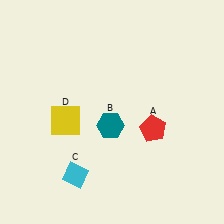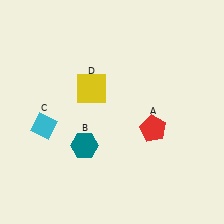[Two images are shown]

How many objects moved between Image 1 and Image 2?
3 objects moved between the two images.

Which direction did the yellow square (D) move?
The yellow square (D) moved up.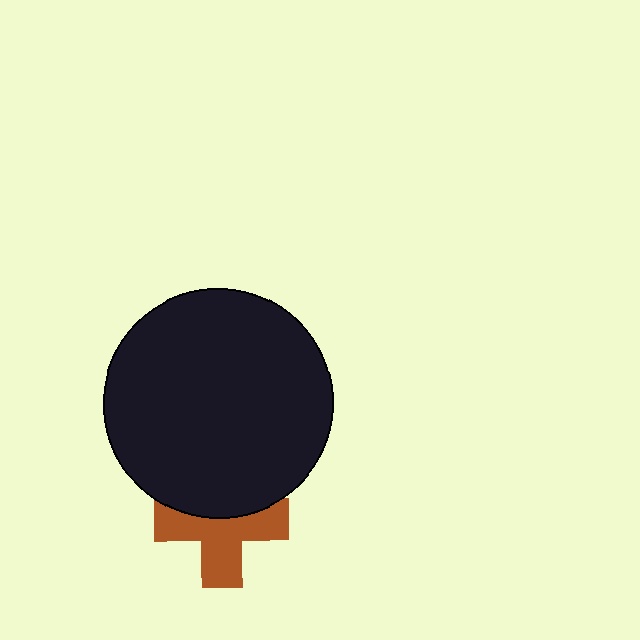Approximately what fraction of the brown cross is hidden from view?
Roughly 39% of the brown cross is hidden behind the black circle.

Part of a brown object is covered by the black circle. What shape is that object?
It is a cross.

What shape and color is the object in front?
The object in front is a black circle.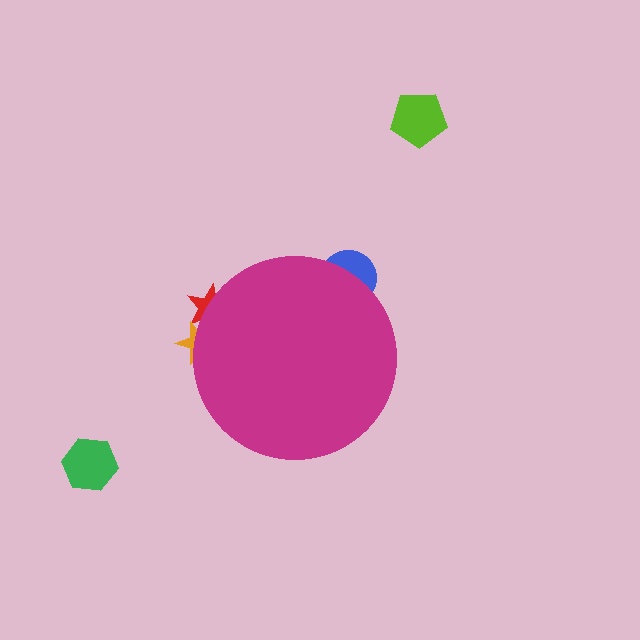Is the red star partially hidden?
Yes, the red star is partially hidden behind the magenta circle.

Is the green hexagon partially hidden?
No, the green hexagon is fully visible.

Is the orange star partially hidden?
Yes, the orange star is partially hidden behind the magenta circle.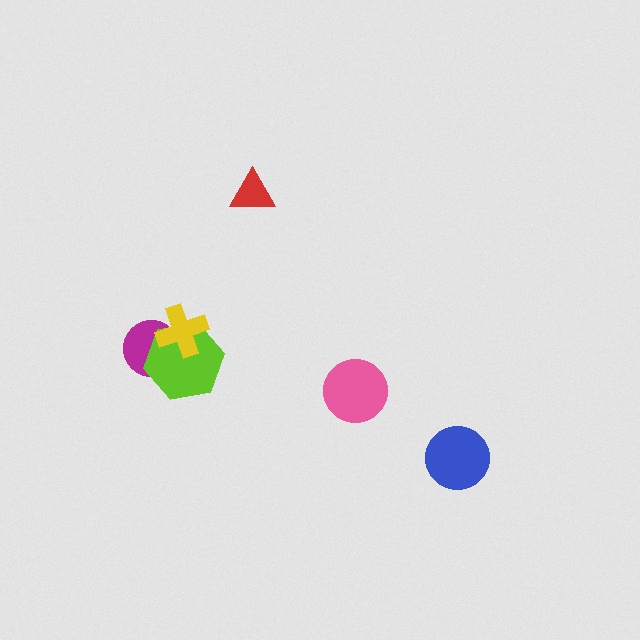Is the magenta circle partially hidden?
Yes, it is partially covered by another shape.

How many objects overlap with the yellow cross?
2 objects overlap with the yellow cross.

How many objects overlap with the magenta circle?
2 objects overlap with the magenta circle.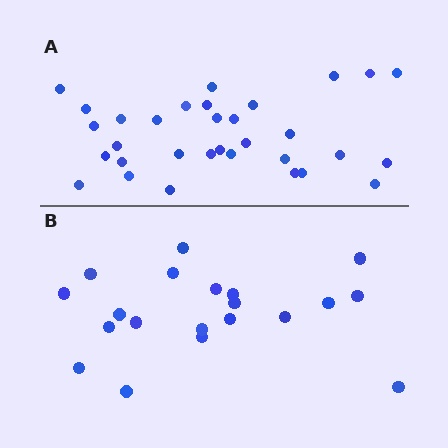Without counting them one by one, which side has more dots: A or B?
Region A (the top region) has more dots.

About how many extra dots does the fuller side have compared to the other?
Region A has roughly 12 or so more dots than region B.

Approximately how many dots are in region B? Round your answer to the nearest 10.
About 20 dots.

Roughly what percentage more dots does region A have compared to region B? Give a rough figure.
About 60% more.